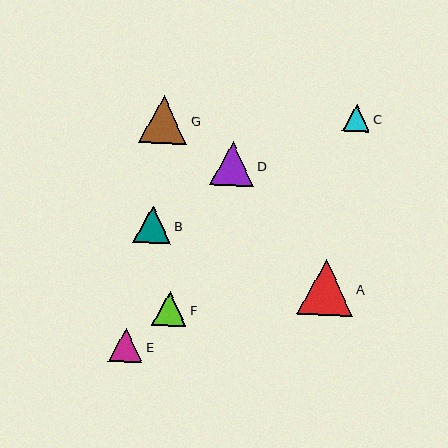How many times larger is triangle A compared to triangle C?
Triangle A is approximately 2.0 times the size of triangle C.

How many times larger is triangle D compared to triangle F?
Triangle D is approximately 1.3 times the size of triangle F.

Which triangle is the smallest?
Triangle C is the smallest with a size of approximately 27 pixels.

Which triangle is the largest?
Triangle A is the largest with a size of approximately 56 pixels.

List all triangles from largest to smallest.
From largest to smallest: A, G, D, B, F, E, C.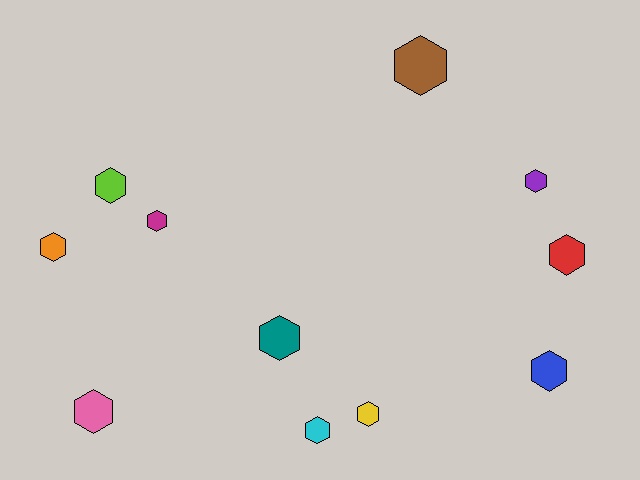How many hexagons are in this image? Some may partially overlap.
There are 11 hexagons.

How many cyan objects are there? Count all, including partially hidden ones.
There is 1 cyan object.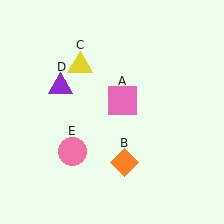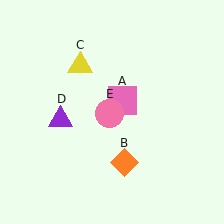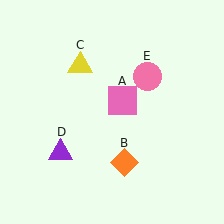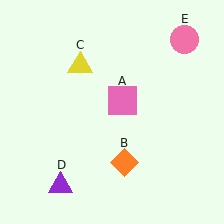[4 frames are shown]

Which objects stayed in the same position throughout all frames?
Pink square (object A) and orange diamond (object B) and yellow triangle (object C) remained stationary.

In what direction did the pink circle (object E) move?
The pink circle (object E) moved up and to the right.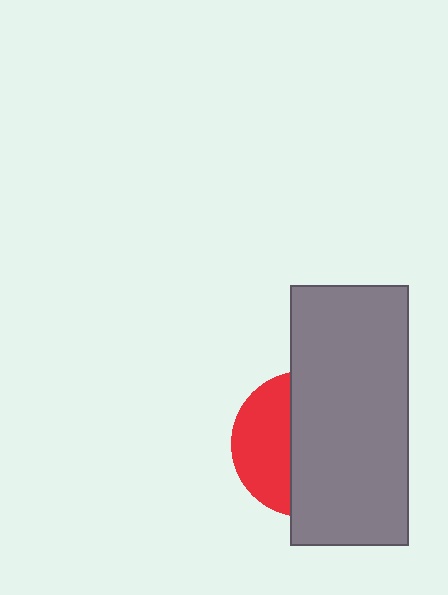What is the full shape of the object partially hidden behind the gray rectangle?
The partially hidden object is a red circle.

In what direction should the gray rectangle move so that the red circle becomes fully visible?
The gray rectangle should move right. That is the shortest direction to clear the overlap and leave the red circle fully visible.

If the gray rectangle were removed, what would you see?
You would see the complete red circle.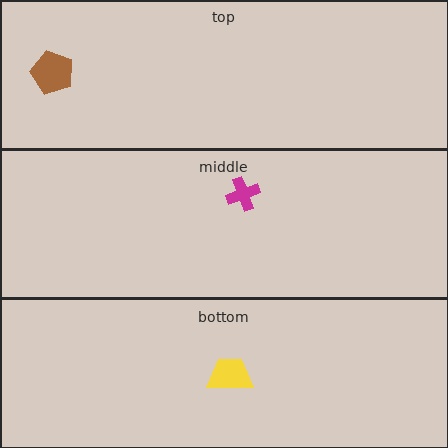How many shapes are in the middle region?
1.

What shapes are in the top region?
The brown pentagon.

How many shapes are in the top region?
1.